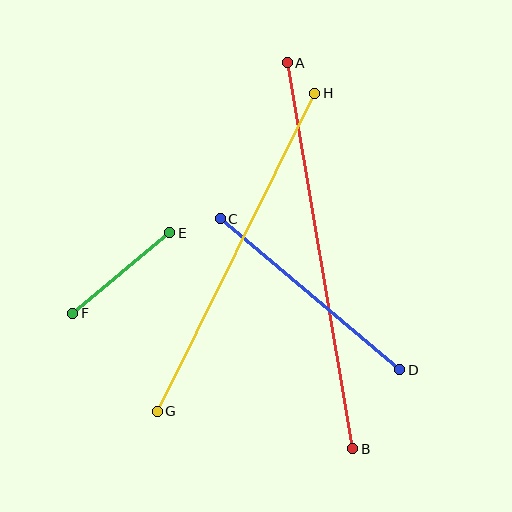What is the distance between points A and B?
The distance is approximately 391 pixels.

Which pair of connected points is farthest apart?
Points A and B are farthest apart.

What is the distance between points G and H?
The distance is approximately 355 pixels.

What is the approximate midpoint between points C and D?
The midpoint is at approximately (310, 294) pixels.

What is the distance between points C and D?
The distance is approximately 235 pixels.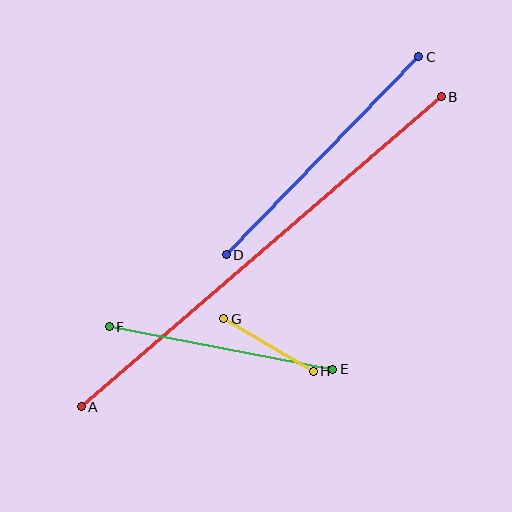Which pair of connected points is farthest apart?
Points A and B are farthest apart.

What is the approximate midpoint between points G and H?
The midpoint is at approximately (268, 345) pixels.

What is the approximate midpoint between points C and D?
The midpoint is at approximately (322, 156) pixels.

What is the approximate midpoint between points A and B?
The midpoint is at approximately (261, 252) pixels.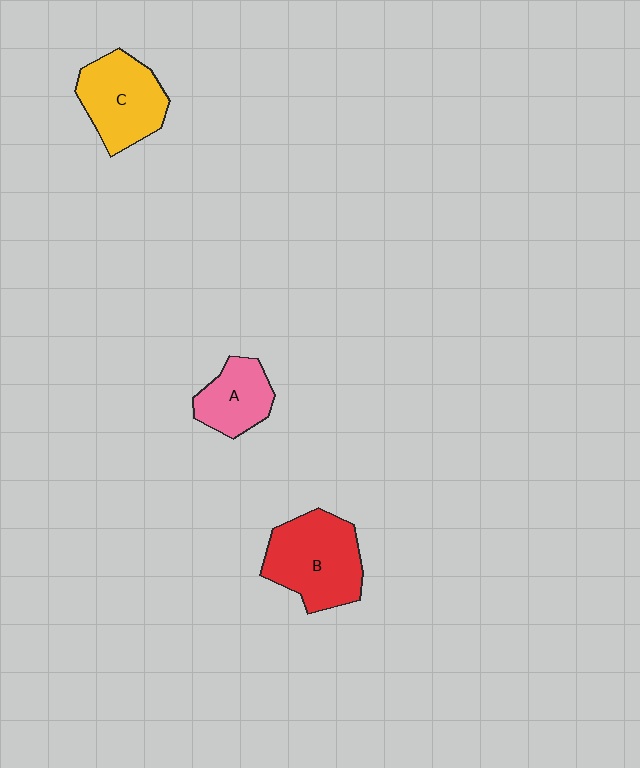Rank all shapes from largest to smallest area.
From largest to smallest: B (red), C (yellow), A (pink).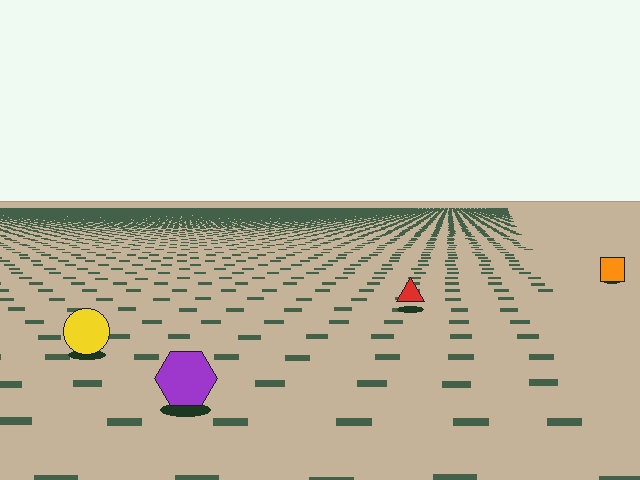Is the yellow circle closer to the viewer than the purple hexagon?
No. The purple hexagon is closer — you can tell from the texture gradient: the ground texture is coarser near it.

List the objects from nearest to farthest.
From nearest to farthest: the purple hexagon, the yellow circle, the red triangle, the orange square.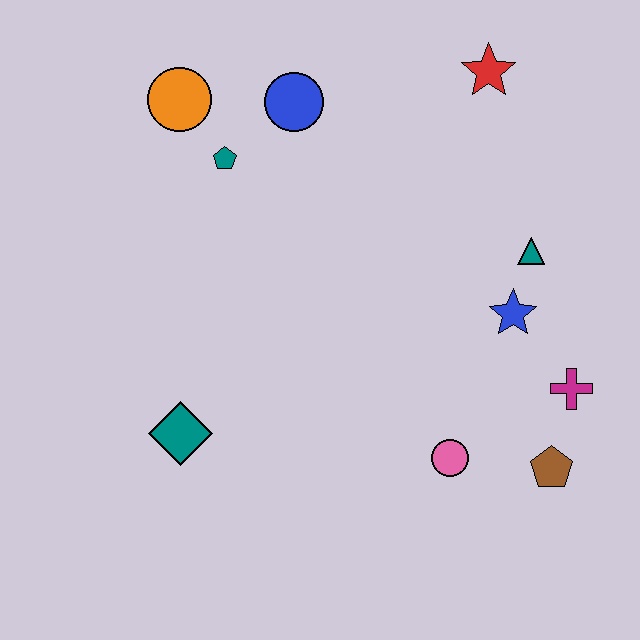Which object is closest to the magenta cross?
The brown pentagon is closest to the magenta cross.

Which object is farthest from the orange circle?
The brown pentagon is farthest from the orange circle.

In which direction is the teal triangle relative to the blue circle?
The teal triangle is to the right of the blue circle.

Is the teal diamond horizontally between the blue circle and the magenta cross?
No